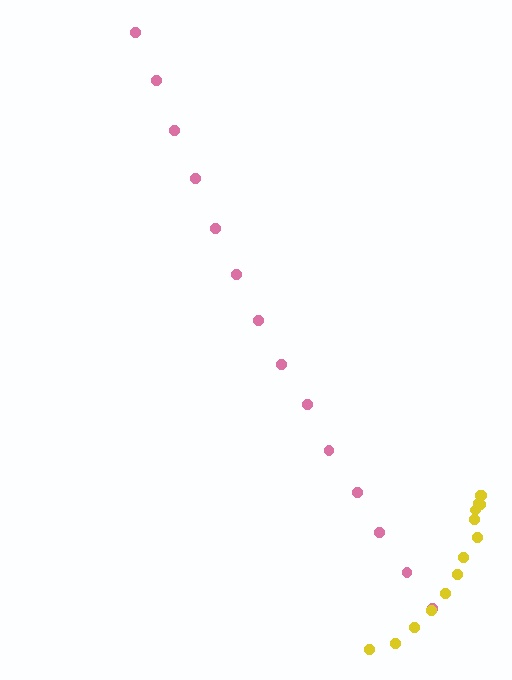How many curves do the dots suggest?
There are 2 distinct paths.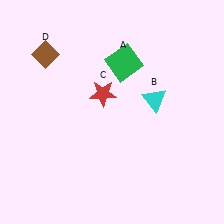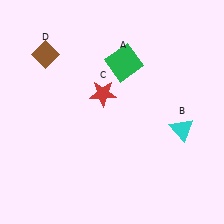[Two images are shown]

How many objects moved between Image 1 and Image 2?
1 object moved between the two images.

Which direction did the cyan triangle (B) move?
The cyan triangle (B) moved down.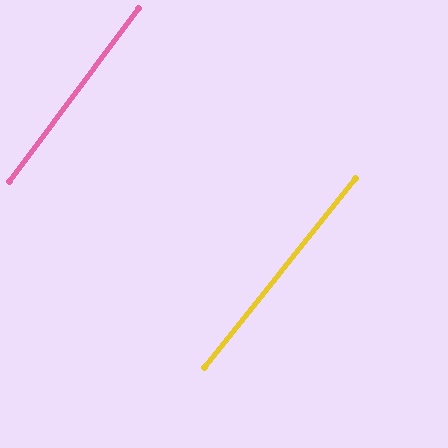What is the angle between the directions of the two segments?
Approximately 2 degrees.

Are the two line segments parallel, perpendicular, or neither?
Parallel — their directions differ by only 1.8°.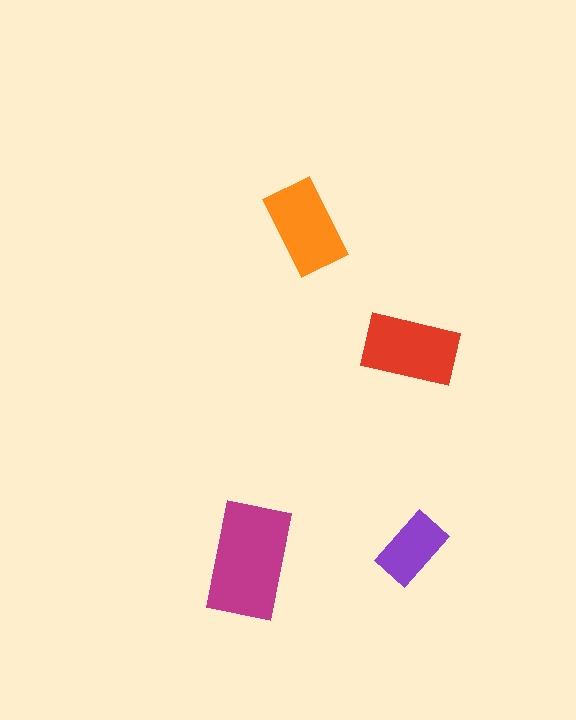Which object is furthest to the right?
The purple rectangle is rightmost.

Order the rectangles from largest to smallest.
the magenta one, the red one, the orange one, the purple one.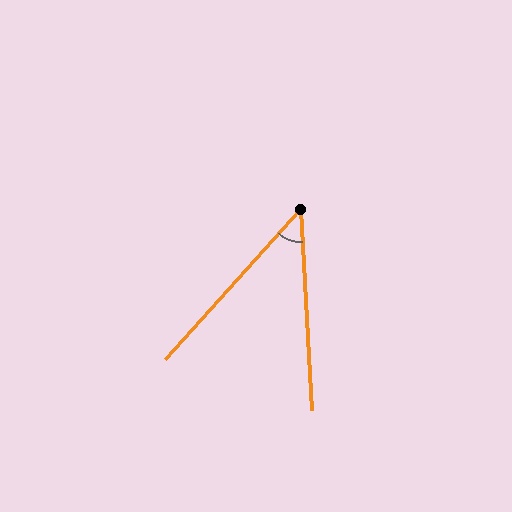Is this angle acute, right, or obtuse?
It is acute.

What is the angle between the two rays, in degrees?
Approximately 45 degrees.